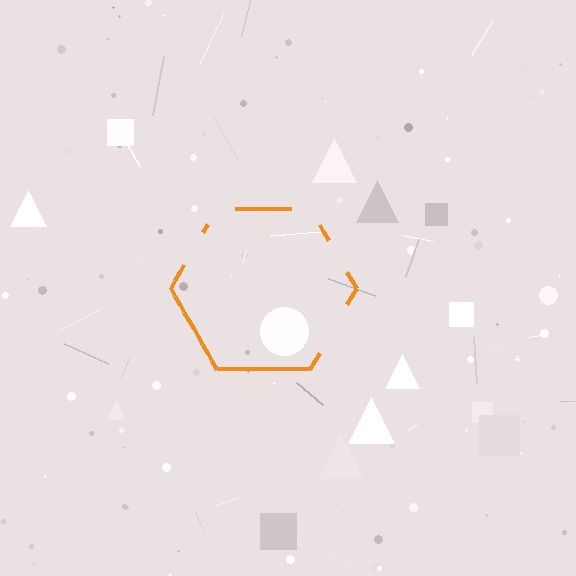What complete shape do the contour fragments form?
The contour fragments form a hexagon.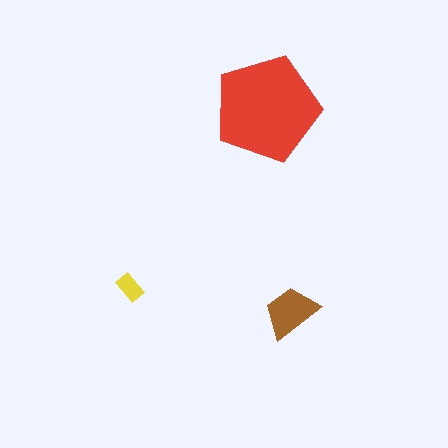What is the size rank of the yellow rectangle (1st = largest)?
3rd.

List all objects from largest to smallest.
The red pentagon, the brown trapezoid, the yellow rectangle.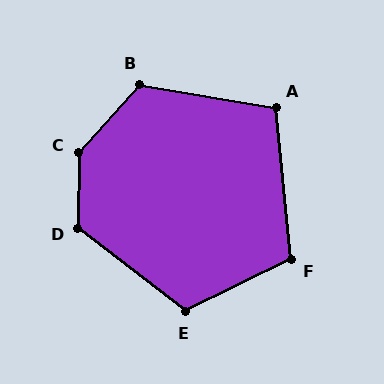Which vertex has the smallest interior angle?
A, at approximately 105 degrees.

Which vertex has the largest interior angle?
C, at approximately 139 degrees.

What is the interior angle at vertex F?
Approximately 111 degrees (obtuse).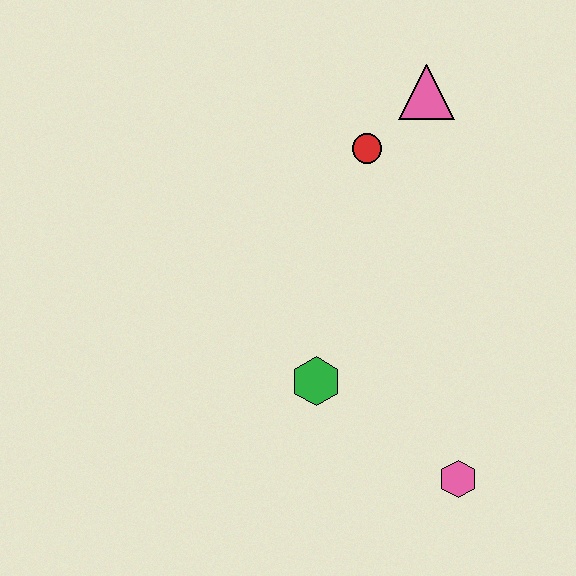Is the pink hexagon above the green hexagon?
No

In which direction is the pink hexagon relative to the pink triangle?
The pink hexagon is below the pink triangle.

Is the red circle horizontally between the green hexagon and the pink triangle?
Yes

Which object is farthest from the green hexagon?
The pink triangle is farthest from the green hexagon.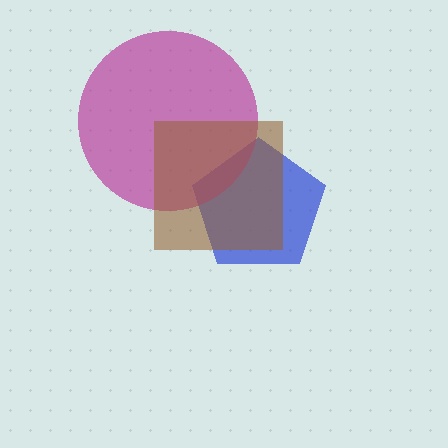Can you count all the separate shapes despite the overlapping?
Yes, there are 3 separate shapes.